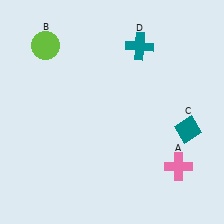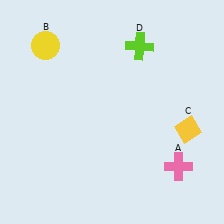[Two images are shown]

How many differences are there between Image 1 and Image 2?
There are 3 differences between the two images.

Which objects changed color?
B changed from lime to yellow. C changed from teal to yellow. D changed from teal to lime.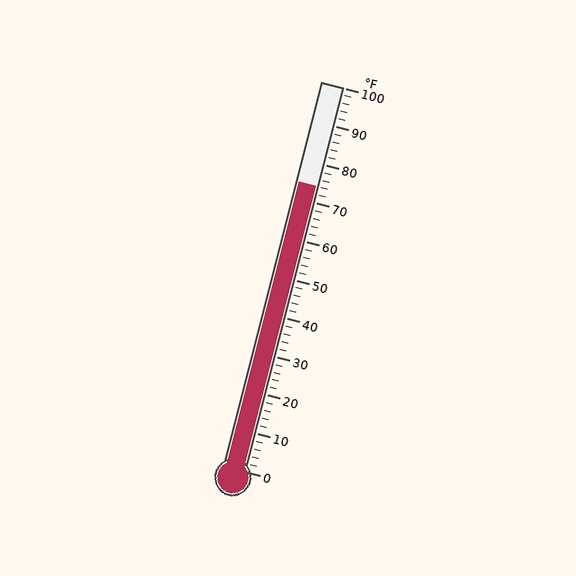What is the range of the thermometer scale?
The thermometer scale ranges from 0°F to 100°F.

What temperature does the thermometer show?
The thermometer shows approximately 74°F.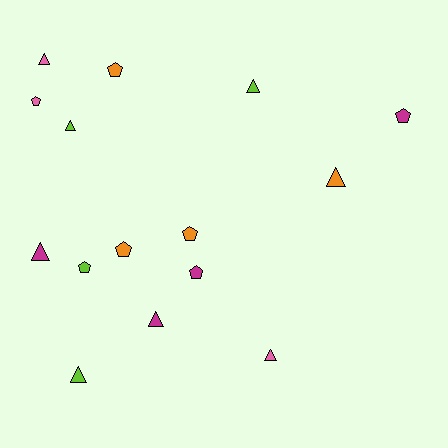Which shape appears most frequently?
Triangle, with 8 objects.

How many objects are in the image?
There are 15 objects.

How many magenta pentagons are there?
There are 2 magenta pentagons.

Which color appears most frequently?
Orange, with 4 objects.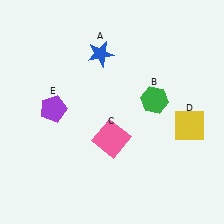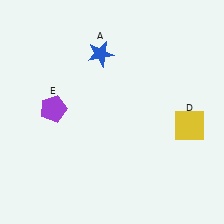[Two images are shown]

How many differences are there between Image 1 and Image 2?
There are 2 differences between the two images.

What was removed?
The pink square (C), the green hexagon (B) were removed in Image 2.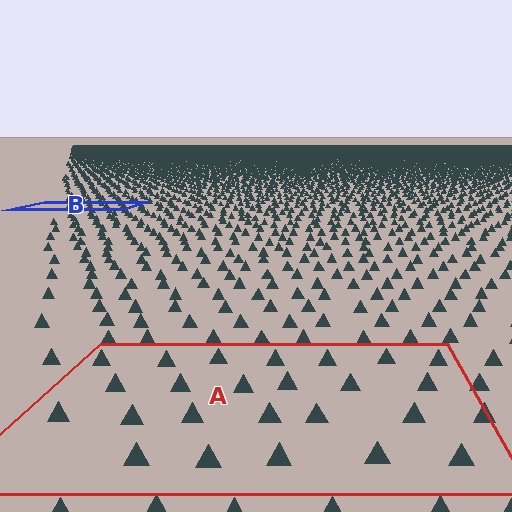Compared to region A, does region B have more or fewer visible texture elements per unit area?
Region B has more texture elements per unit area — they are packed more densely because it is farther away.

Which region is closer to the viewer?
Region A is closer. The texture elements there are larger and more spread out.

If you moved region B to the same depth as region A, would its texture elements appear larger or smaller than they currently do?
They would appear larger. At a closer depth, the same texture elements are projected at a bigger on-screen size.